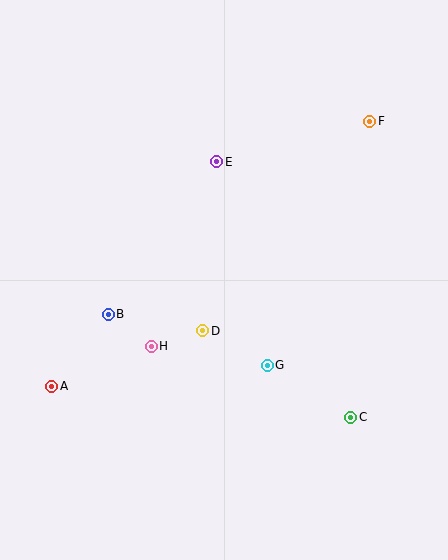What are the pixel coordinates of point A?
Point A is at (52, 386).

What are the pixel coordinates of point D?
Point D is at (203, 331).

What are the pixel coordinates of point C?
Point C is at (351, 417).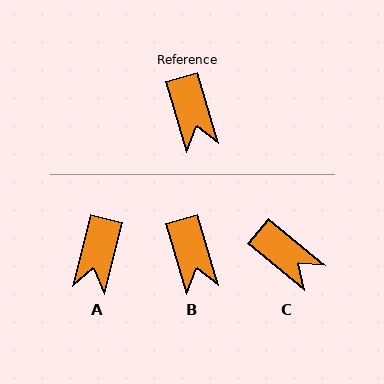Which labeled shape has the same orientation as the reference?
B.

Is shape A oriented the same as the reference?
No, it is off by about 31 degrees.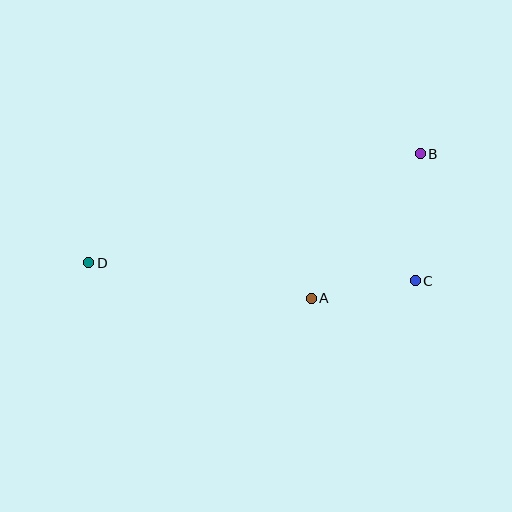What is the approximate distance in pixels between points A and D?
The distance between A and D is approximately 225 pixels.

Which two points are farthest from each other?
Points B and D are farthest from each other.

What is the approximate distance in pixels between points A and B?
The distance between A and B is approximately 181 pixels.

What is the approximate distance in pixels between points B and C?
The distance between B and C is approximately 127 pixels.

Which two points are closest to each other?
Points A and C are closest to each other.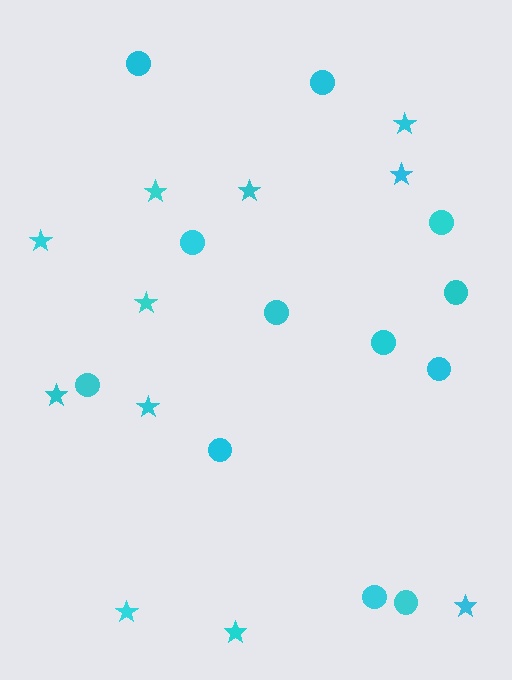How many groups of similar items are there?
There are 2 groups: one group of circles (12) and one group of stars (11).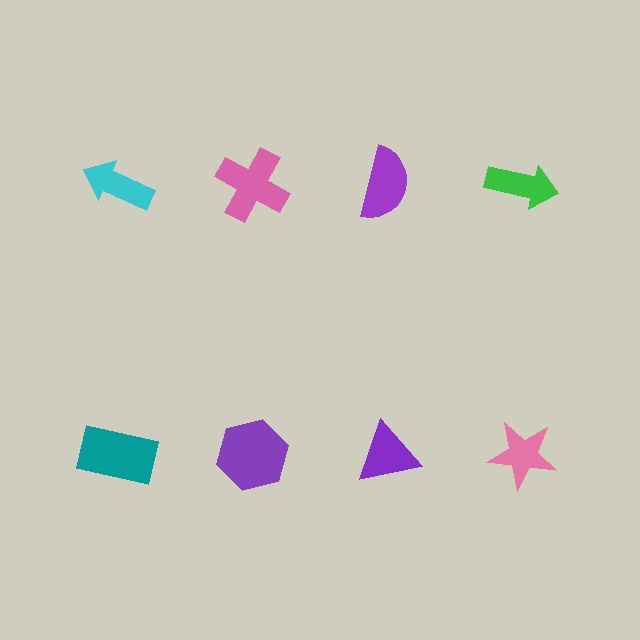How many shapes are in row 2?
4 shapes.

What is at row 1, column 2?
A pink cross.